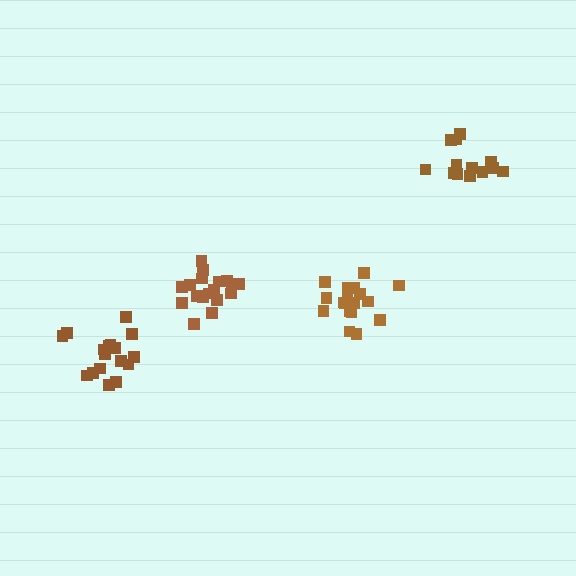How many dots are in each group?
Group 1: 13 dots, Group 2: 18 dots, Group 3: 18 dots, Group 4: 18 dots (67 total).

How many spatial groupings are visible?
There are 4 spatial groupings.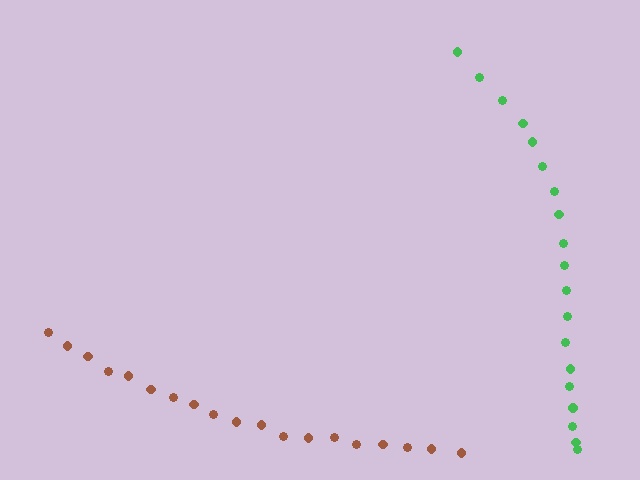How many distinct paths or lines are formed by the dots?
There are 2 distinct paths.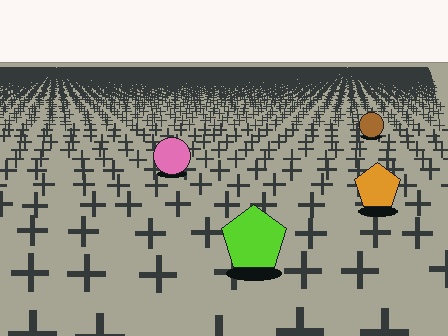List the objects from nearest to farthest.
From nearest to farthest: the lime pentagon, the orange pentagon, the pink circle, the brown circle.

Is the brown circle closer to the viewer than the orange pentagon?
No. The orange pentagon is closer — you can tell from the texture gradient: the ground texture is coarser near it.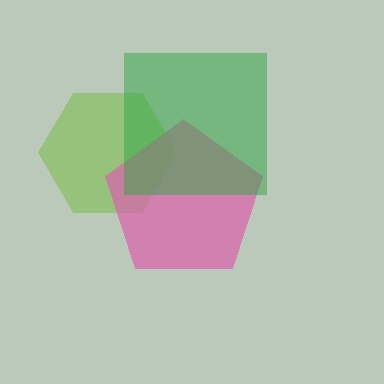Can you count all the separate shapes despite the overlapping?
Yes, there are 3 separate shapes.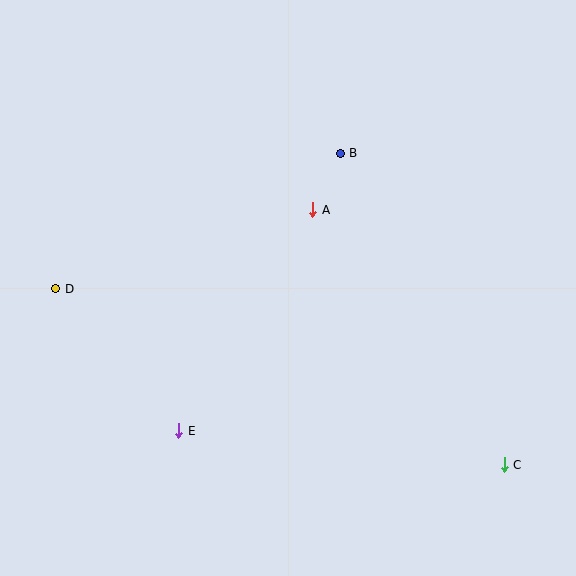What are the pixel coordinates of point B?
Point B is at (340, 153).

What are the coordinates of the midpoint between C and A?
The midpoint between C and A is at (408, 337).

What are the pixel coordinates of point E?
Point E is at (179, 431).